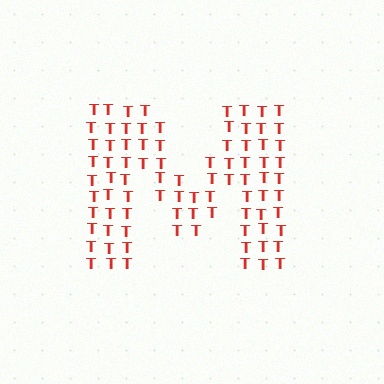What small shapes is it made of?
It is made of small letter T's.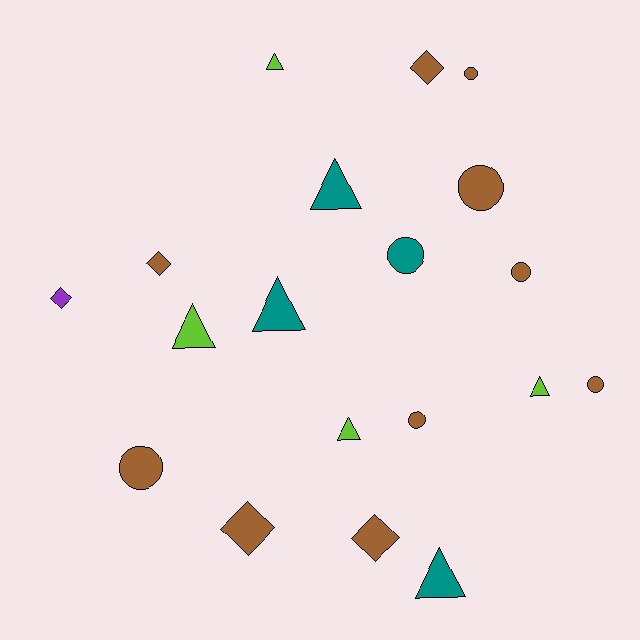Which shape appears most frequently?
Triangle, with 7 objects.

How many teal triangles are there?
There are 3 teal triangles.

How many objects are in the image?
There are 19 objects.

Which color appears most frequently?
Brown, with 10 objects.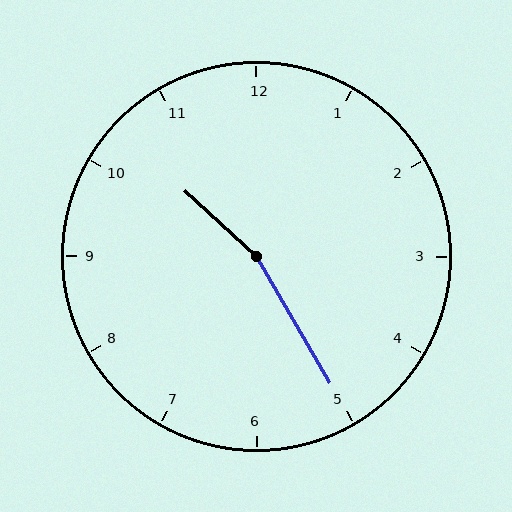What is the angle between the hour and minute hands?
Approximately 162 degrees.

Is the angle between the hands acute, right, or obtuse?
It is obtuse.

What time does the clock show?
10:25.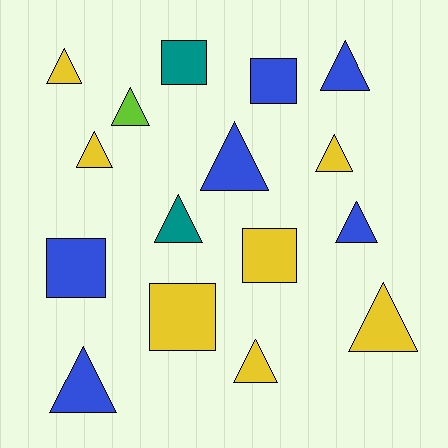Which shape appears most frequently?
Triangle, with 11 objects.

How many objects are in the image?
There are 16 objects.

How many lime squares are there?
There are no lime squares.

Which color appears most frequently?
Yellow, with 7 objects.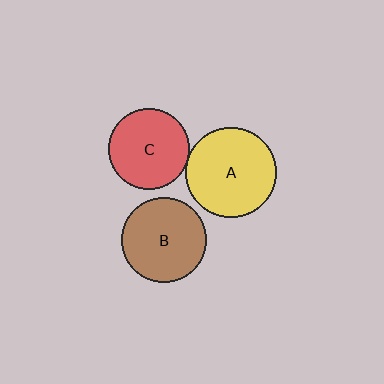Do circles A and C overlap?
Yes.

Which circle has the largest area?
Circle A (yellow).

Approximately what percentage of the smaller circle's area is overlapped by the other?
Approximately 5%.